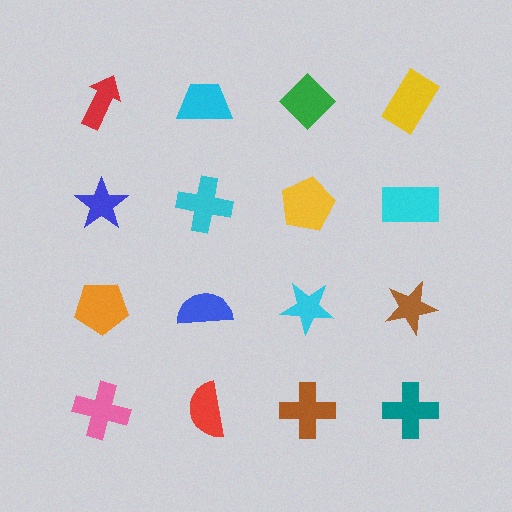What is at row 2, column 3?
A yellow pentagon.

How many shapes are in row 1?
4 shapes.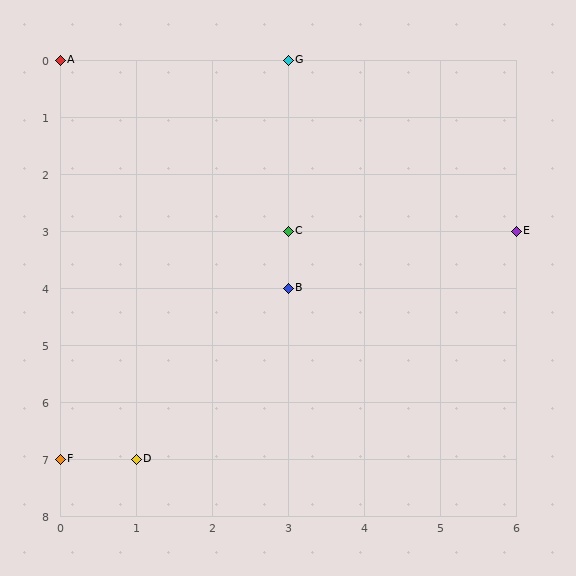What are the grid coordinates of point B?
Point B is at grid coordinates (3, 4).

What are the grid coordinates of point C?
Point C is at grid coordinates (3, 3).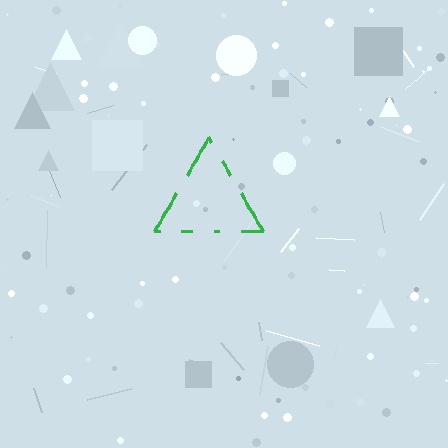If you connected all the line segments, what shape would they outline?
They would outline a triangle.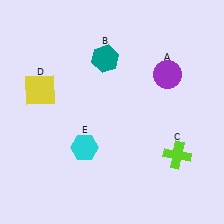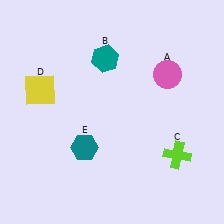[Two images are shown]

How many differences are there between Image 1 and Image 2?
There are 2 differences between the two images.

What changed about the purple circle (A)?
In Image 1, A is purple. In Image 2, it changed to pink.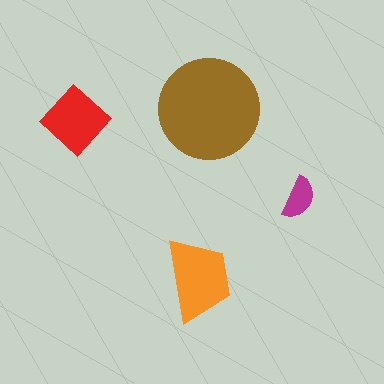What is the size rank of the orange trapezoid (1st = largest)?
2nd.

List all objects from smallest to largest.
The magenta semicircle, the red diamond, the orange trapezoid, the brown circle.